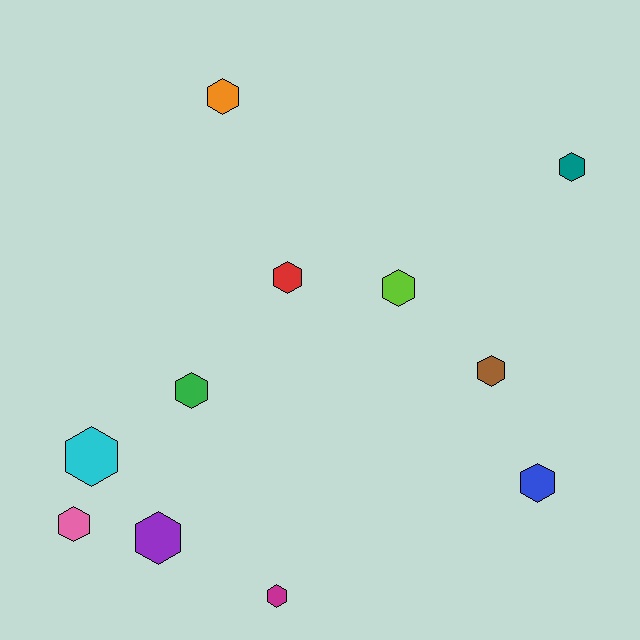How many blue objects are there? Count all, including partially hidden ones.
There is 1 blue object.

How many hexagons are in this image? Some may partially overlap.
There are 11 hexagons.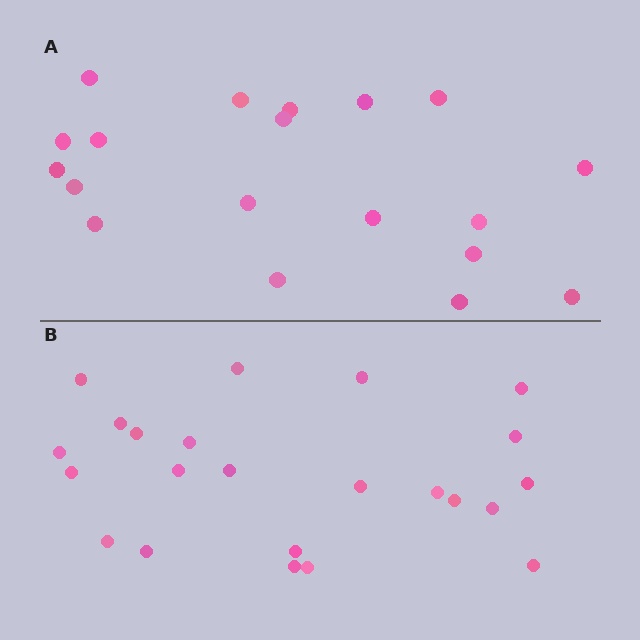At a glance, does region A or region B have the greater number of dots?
Region B (the bottom region) has more dots.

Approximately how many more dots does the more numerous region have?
Region B has about 4 more dots than region A.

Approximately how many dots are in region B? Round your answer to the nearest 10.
About 20 dots. (The exact count is 23, which rounds to 20.)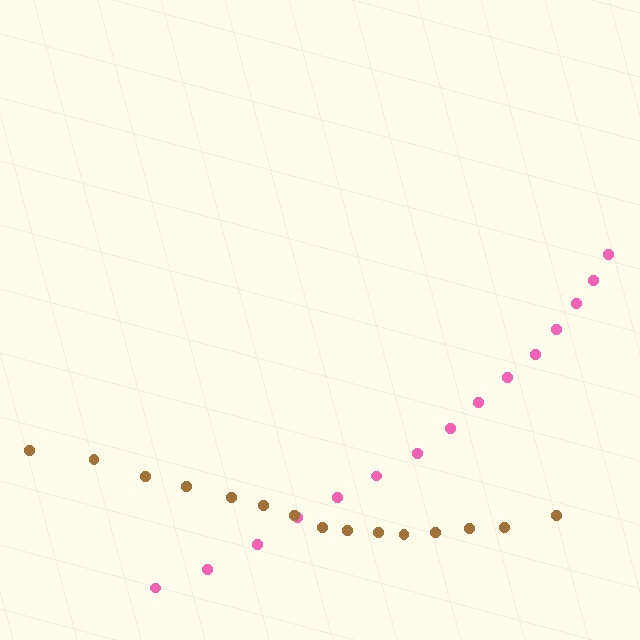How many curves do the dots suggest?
There are 2 distinct paths.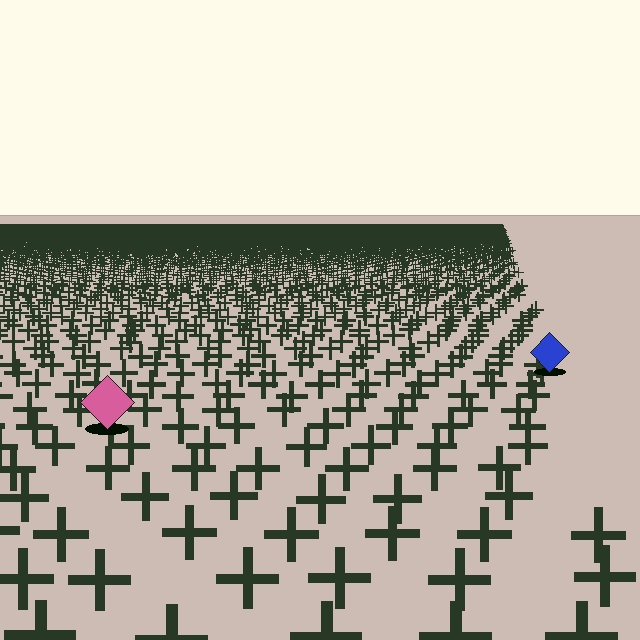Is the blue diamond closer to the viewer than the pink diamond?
No. The pink diamond is closer — you can tell from the texture gradient: the ground texture is coarser near it.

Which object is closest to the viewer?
The pink diamond is closest. The texture marks near it are larger and more spread out.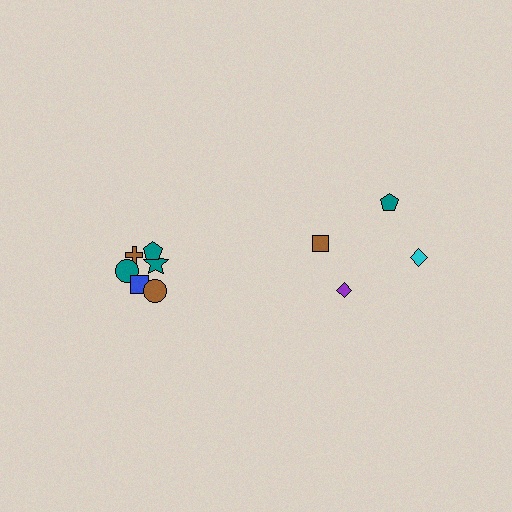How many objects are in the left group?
There are 6 objects.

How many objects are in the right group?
There are 4 objects.